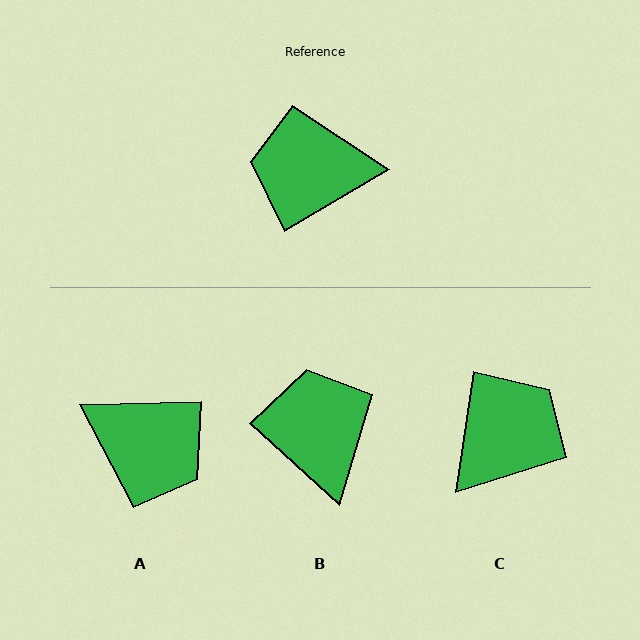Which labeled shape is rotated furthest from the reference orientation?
A, about 151 degrees away.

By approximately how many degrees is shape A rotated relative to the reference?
Approximately 151 degrees counter-clockwise.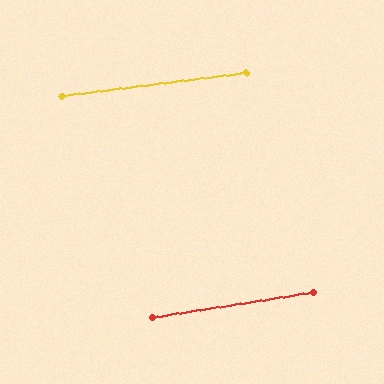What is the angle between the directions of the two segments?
Approximately 2 degrees.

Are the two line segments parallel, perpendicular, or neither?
Parallel — their directions differ by only 1.7°.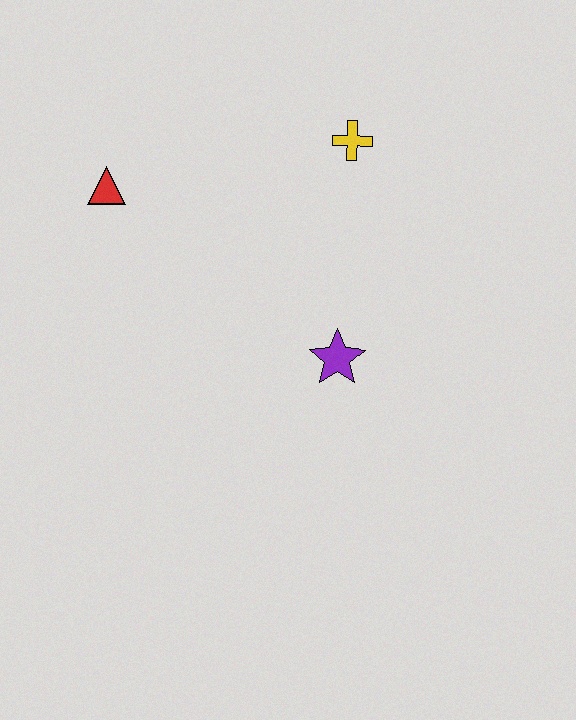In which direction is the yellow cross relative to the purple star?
The yellow cross is above the purple star.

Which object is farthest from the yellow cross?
The red triangle is farthest from the yellow cross.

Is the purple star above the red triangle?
No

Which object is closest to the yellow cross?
The purple star is closest to the yellow cross.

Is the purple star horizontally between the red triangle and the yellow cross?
Yes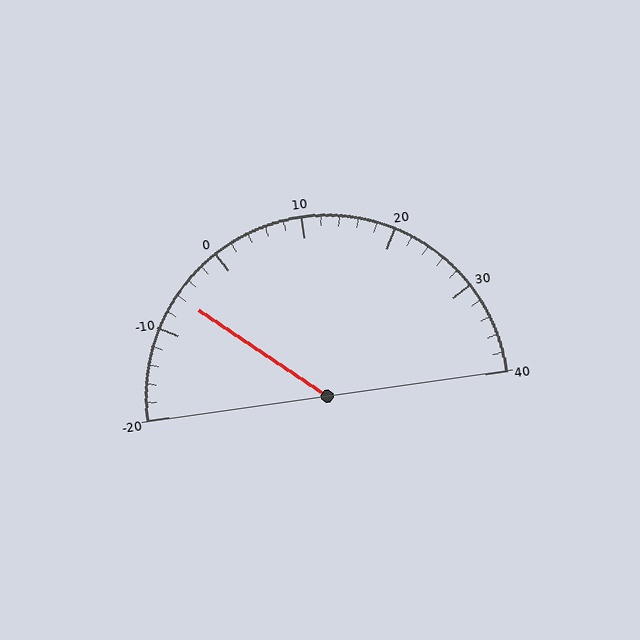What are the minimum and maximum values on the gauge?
The gauge ranges from -20 to 40.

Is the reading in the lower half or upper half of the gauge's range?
The reading is in the lower half of the range (-20 to 40).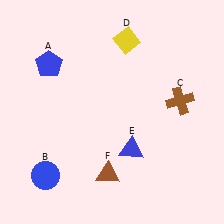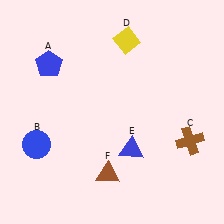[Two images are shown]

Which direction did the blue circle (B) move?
The blue circle (B) moved up.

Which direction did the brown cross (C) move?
The brown cross (C) moved down.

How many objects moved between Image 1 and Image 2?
2 objects moved between the two images.